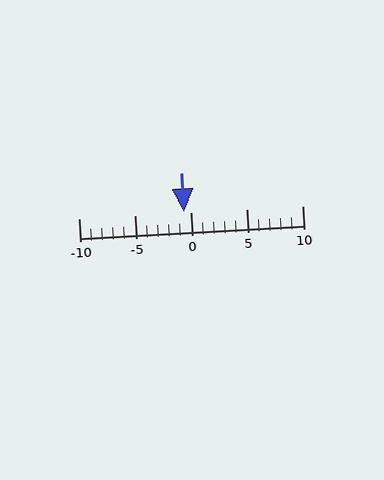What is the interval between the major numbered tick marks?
The major tick marks are spaced 5 units apart.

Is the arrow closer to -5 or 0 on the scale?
The arrow is closer to 0.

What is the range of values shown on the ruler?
The ruler shows values from -10 to 10.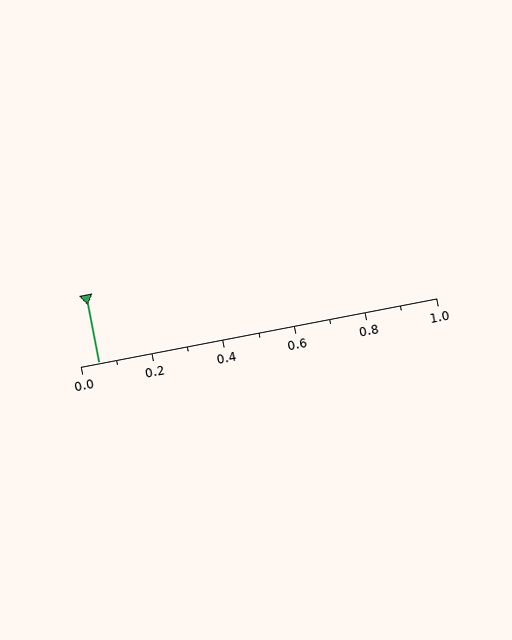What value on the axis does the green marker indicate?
The marker indicates approximately 0.05.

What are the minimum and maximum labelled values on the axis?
The axis runs from 0.0 to 1.0.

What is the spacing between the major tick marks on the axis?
The major ticks are spaced 0.2 apart.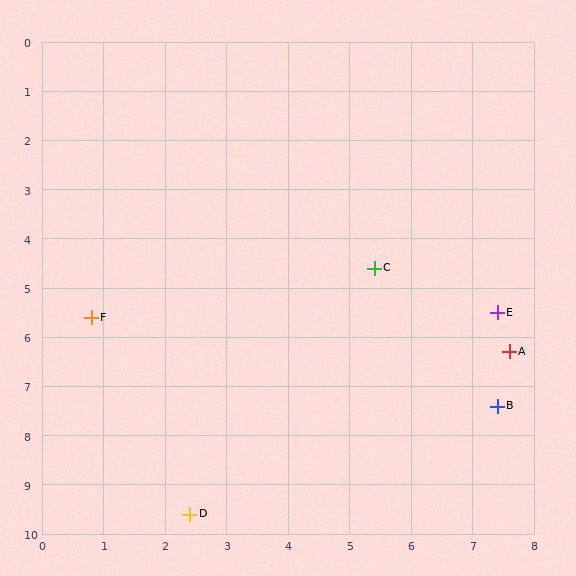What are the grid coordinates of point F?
Point F is at approximately (0.8, 5.6).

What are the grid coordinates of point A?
Point A is at approximately (7.6, 6.3).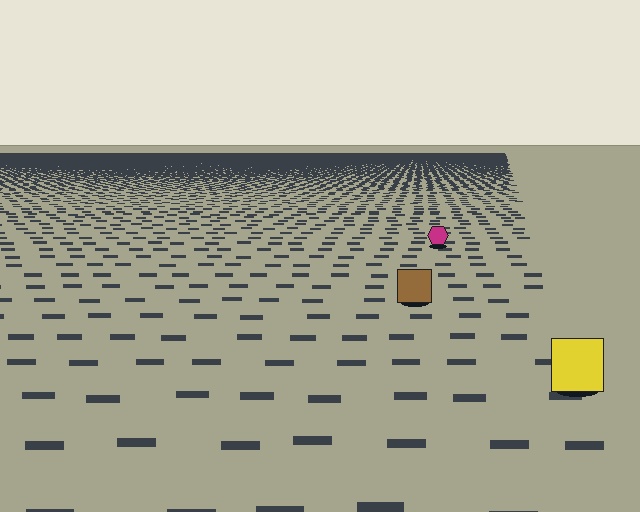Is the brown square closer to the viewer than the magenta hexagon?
Yes. The brown square is closer — you can tell from the texture gradient: the ground texture is coarser near it.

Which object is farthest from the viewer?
The magenta hexagon is farthest from the viewer. It appears smaller and the ground texture around it is denser.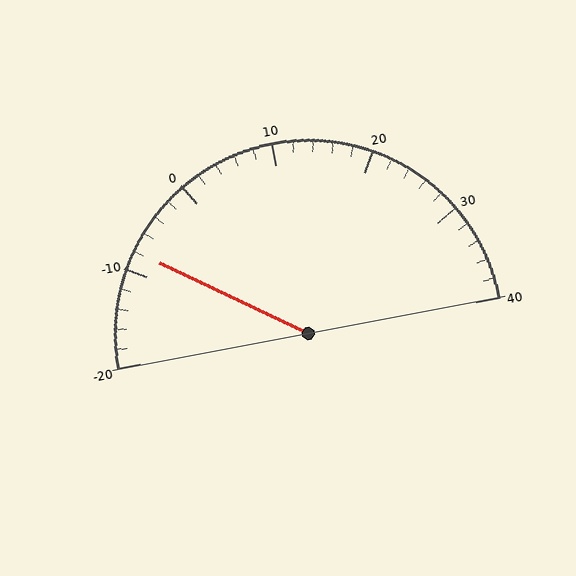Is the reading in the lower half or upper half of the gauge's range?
The reading is in the lower half of the range (-20 to 40).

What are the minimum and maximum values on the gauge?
The gauge ranges from -20 to 40.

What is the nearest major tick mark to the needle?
The nearest major tick mark is -10.